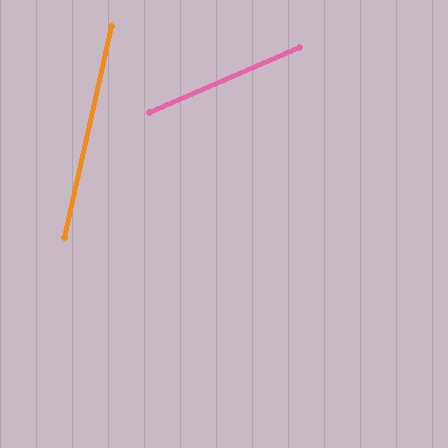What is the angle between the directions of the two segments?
Approximately 54 degrees.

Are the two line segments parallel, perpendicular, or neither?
Neither parallel nor perpendicular — they differ by about 54°.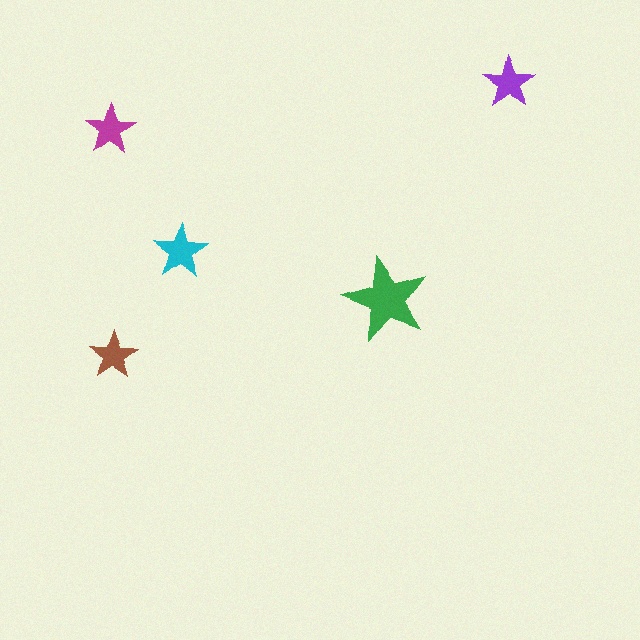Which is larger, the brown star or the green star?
The green one.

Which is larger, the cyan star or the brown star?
The cyan one.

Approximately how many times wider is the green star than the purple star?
About 1.5 times wider.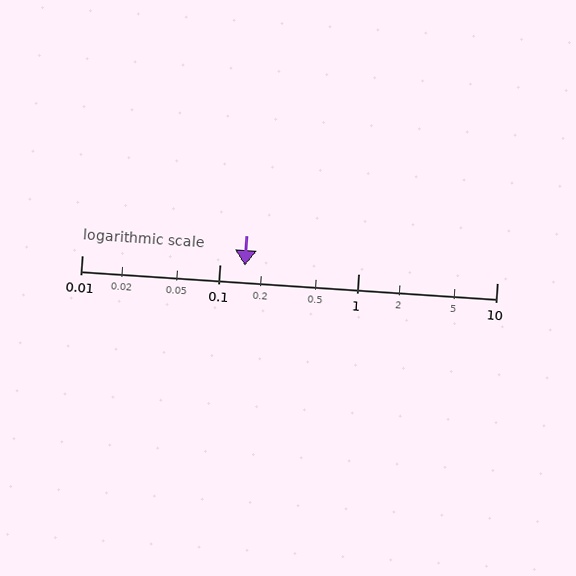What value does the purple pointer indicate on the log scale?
The pointer indicates approximately 0.15.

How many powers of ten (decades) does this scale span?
The scale spans 3 decades, from 0.01 to 10.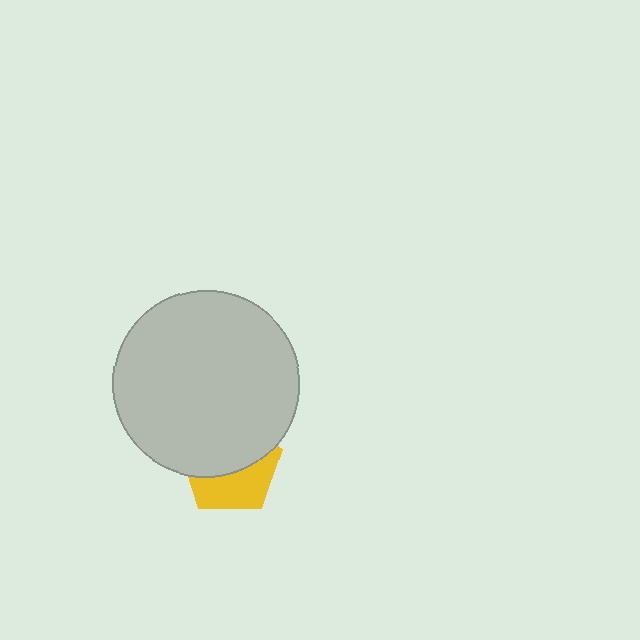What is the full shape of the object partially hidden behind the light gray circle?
The partially hidden object is a yellow pentagon.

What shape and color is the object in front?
The object in front is a light gray circle.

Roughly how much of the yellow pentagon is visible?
A small part of it is visible (roughly 43%).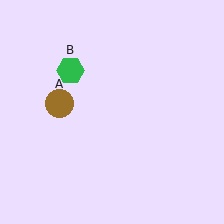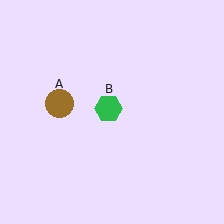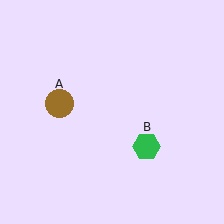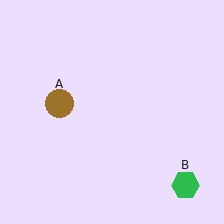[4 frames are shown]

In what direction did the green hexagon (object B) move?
The green hexagon (object B) moved down and to the right.